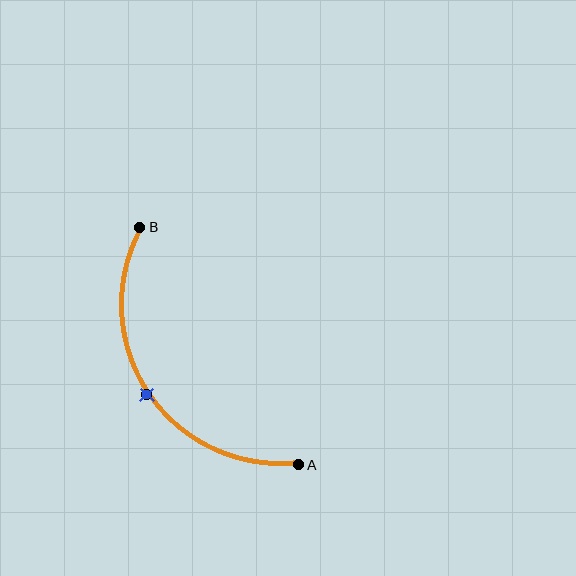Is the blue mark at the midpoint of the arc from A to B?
Yes. The blue mark lies on the arc at equal arc-length from both A and B — it is the arc midpoint.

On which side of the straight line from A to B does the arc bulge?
The arc bulges below and to the left of the straight line connecting A and B.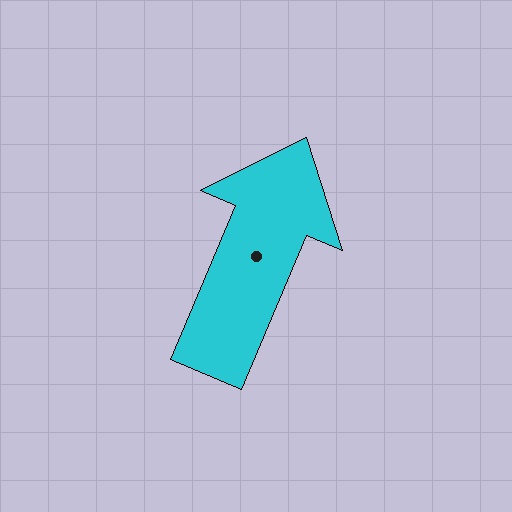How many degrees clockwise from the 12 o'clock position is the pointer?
Approximately 23 degrees.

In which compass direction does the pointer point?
Northeast.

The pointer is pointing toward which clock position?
Roughly 1 o'clock.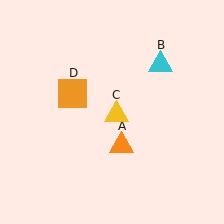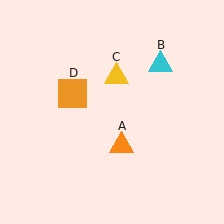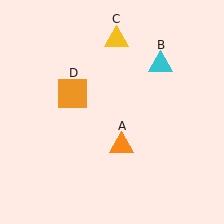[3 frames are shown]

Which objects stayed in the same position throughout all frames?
Orange triangle (object A) and cyan triangle (object B) and orange square (object D) remained stationary.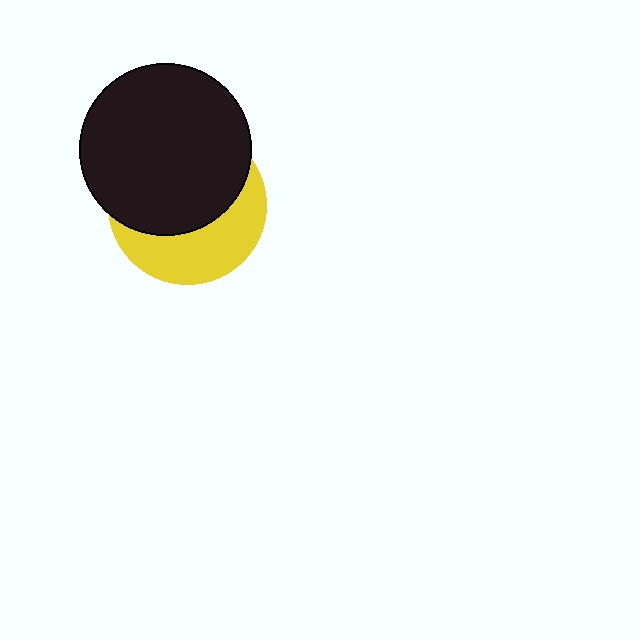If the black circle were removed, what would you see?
You would see the complete yellow circle.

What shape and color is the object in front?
The object in front is a black circle.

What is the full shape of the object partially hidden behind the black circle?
The partially hidden object is a yellow circle.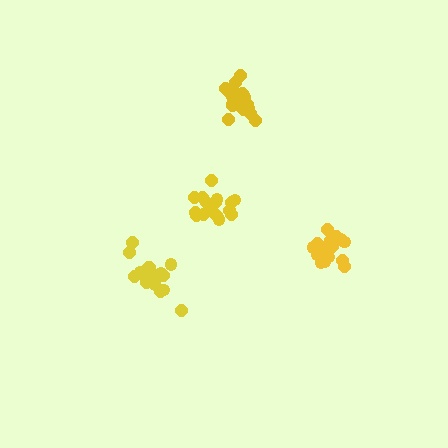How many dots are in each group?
Group 1: 19 dots, Group 2: 16 dots, Group 3: 19 dots, Group 4: 18 dots (72 total).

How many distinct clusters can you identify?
There are 4 distinct clusters.